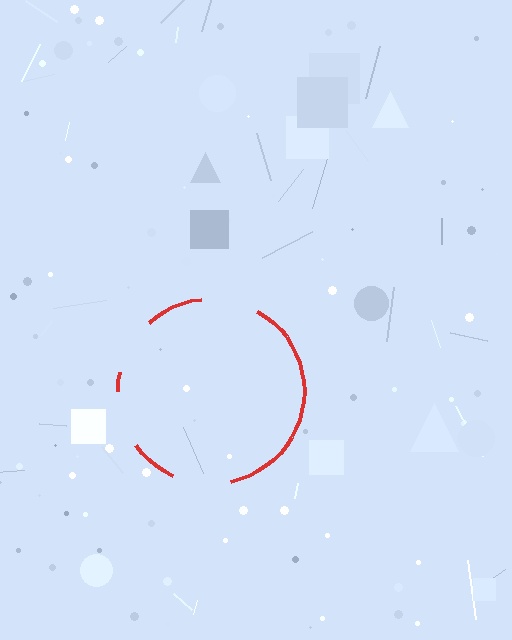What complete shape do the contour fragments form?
The contour fragments form a circle.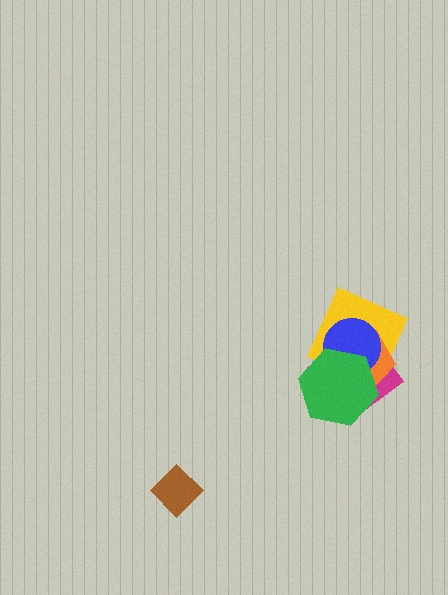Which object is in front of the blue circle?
The green hexagon is in front of the blue circle.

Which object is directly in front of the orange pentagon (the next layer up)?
The blue circle is directly in front of the orange pentagon.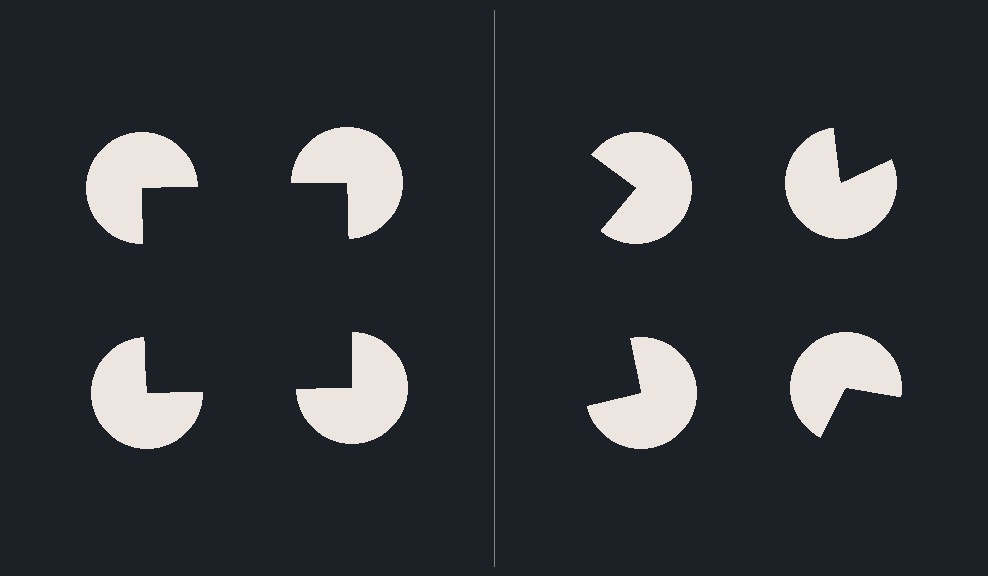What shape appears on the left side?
An illusory square.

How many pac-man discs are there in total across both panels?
8 — 4 on each side.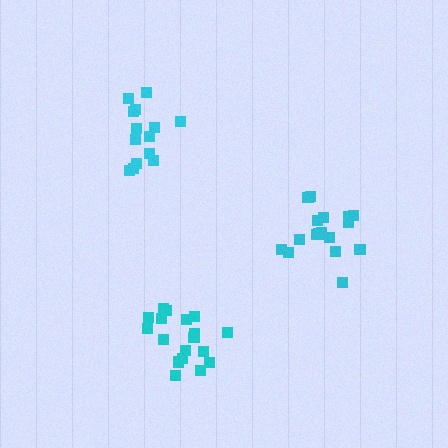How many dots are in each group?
Group 1: 18 dots, Group 2: 14 dots, Group 3: 17 dots (49 total).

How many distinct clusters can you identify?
There are 3 distinct clusters.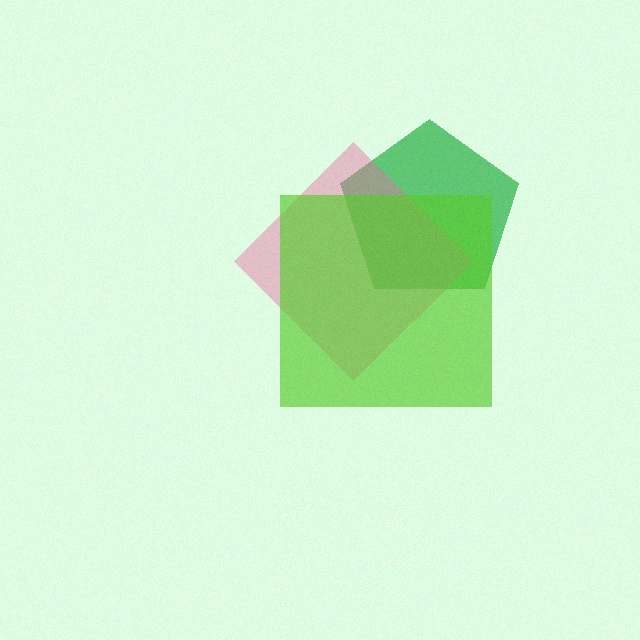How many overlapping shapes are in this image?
There are 3 overlapping shapes in the image.